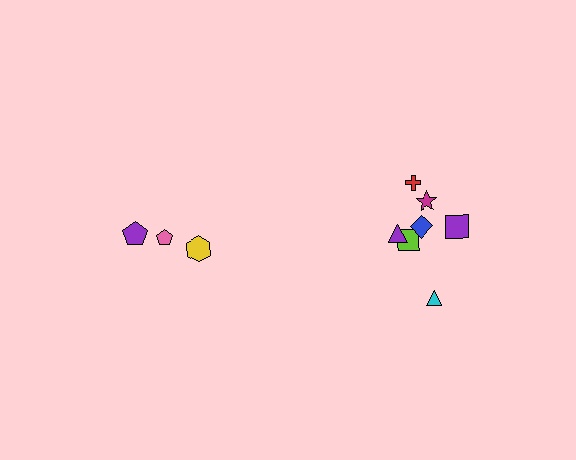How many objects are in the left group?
There are 3 objects.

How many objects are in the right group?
There are 7 objects.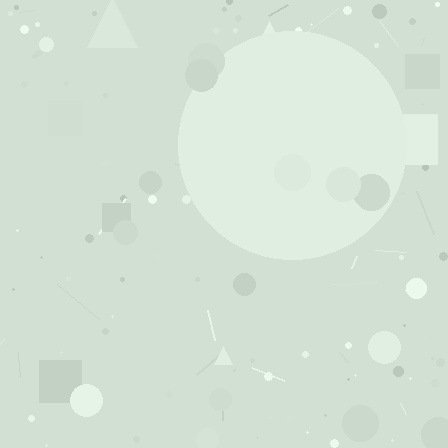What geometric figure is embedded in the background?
A circle is embedded in the background.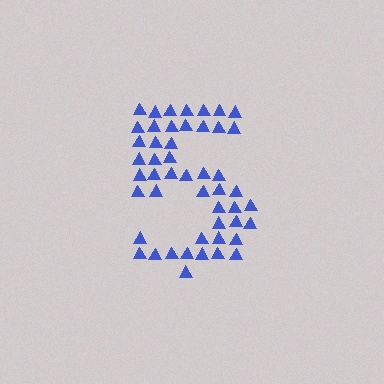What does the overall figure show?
The overall figure shows the digit 5.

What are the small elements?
The small elements are triangles.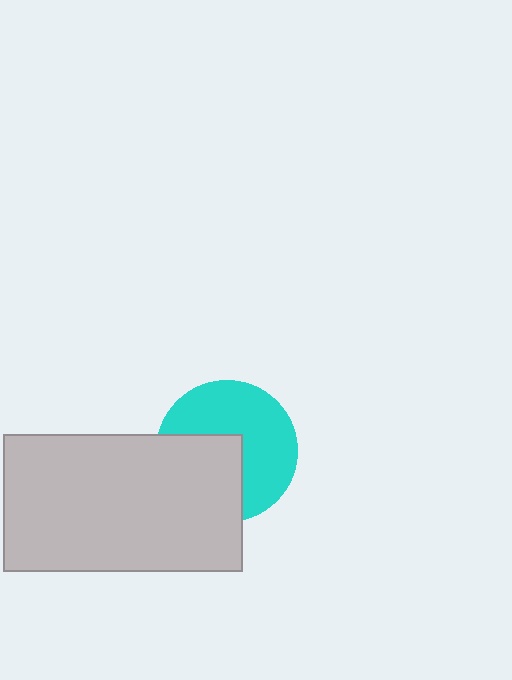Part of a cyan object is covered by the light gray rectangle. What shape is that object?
It is a circle.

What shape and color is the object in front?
The object in front is a light gray rectangle.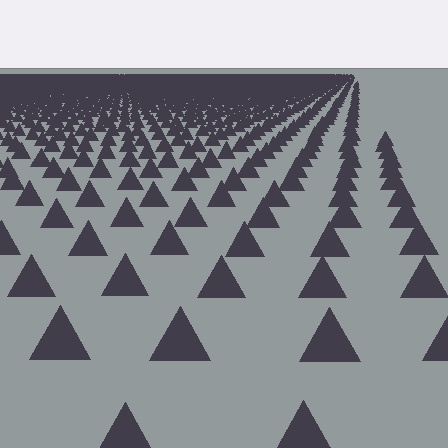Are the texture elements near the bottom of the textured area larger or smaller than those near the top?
Larger. Near the bottom, elements are closer to the viewer and appear at a bigger on-screen size.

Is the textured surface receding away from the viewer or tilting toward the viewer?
The surface is receding away from the viewer. Texture elements get smaller and denser toward the top.